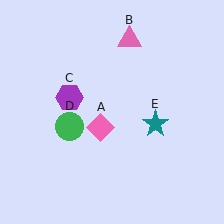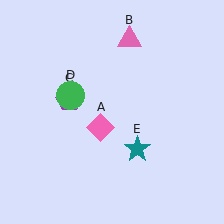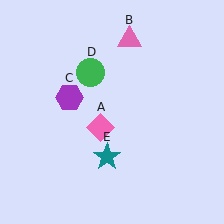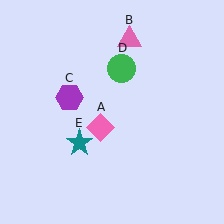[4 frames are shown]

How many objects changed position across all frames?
2 objects changed position: green circle (object D), teal star (object E).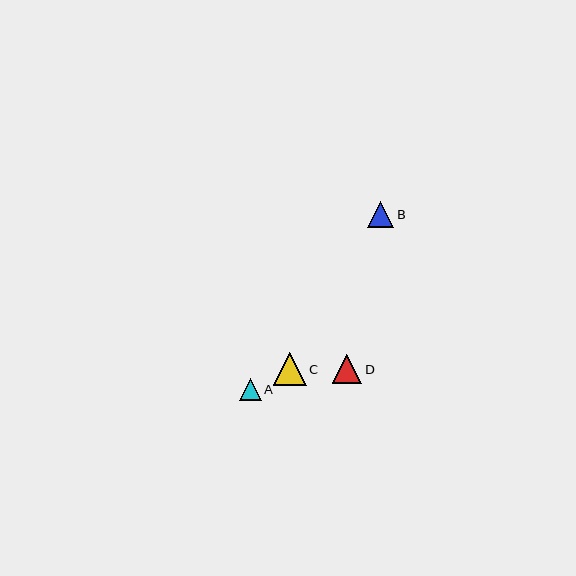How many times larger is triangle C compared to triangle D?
Triangle C is approximately 1.1 times the size of triangle D.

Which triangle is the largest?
Triangle C is the largest with a size of approximately 33 pixels.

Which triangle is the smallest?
Triangle A is the smallest with a size of approximately 21 pixels.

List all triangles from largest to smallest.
From largest to smallest: C, D, B, A.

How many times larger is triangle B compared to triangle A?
Triangle B is approximately 1.2 times the size of triangle A.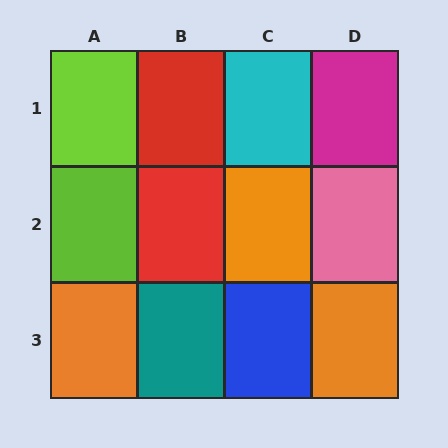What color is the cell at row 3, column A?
Orange.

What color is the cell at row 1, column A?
Lime.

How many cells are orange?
3 cells are orange.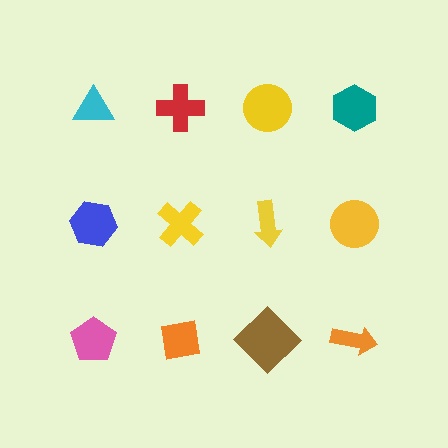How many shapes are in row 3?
4 shapes.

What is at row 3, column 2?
An orange square.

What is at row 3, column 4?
An orange arrow.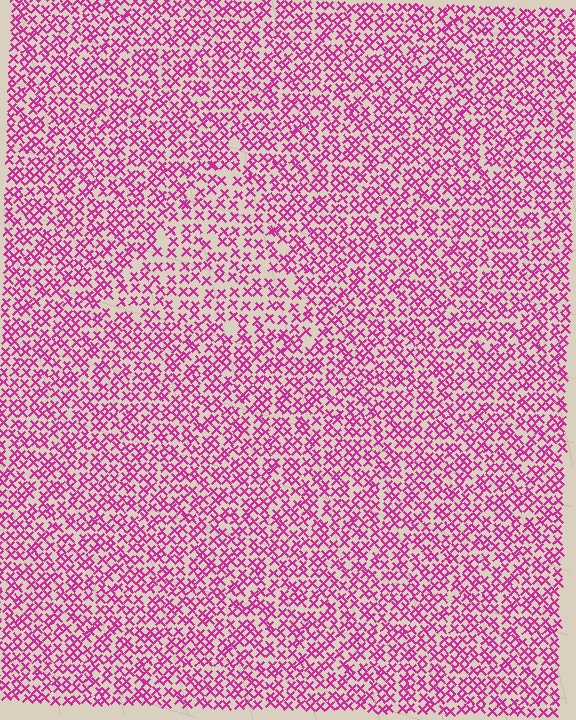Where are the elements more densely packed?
The elements are more densely packed outside the triangle boundary.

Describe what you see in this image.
The image contains small magenta elements arranged at two different densities. A triangle-shaped region is visible where the elements are less densely packed than the surrounding area.